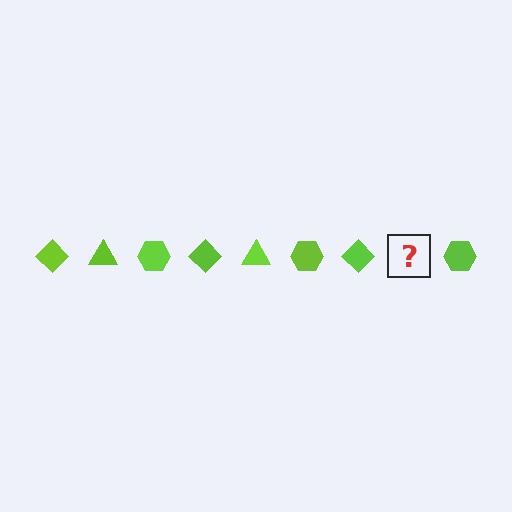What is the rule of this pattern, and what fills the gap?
The rule is that the pattern cycles through diamond, triangle, hexagon shapes in lime. The gap should be filled with a lime triangle.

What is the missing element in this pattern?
The missing element is a lime triangle.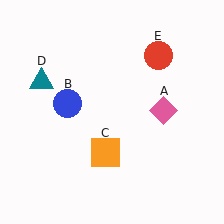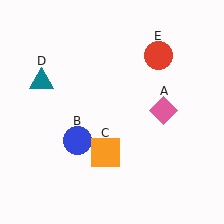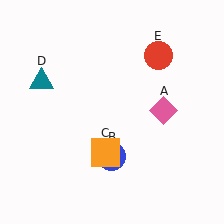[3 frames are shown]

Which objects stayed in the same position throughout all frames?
Pink diamond (object A) and orange square (object C) and teal triangle (object D) and red circle (object E) remained stationary.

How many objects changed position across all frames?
1 object changed position: blue circle (object B).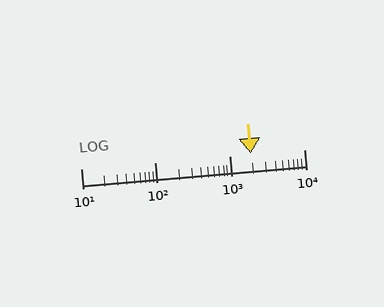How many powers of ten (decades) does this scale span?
The scale spans 3 decades, from 10 to 10000.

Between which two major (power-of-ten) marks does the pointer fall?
The pointer is between 1000 and 10000.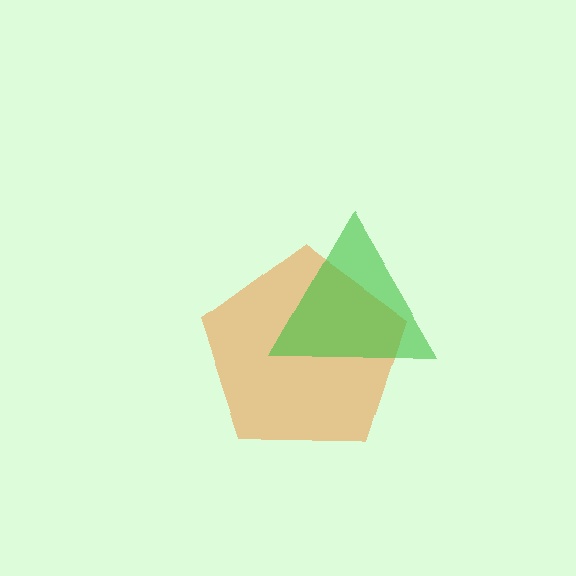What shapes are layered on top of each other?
The layered shapes are: an orange pentagon, a green triangle.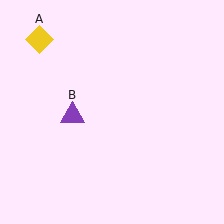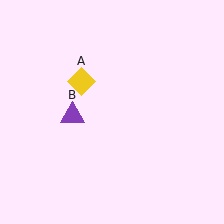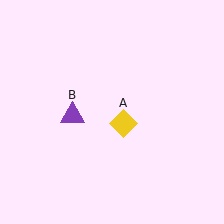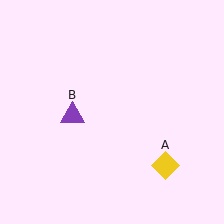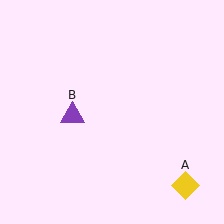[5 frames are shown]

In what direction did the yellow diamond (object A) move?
The yellow diamond (object A) moved down and to the right.